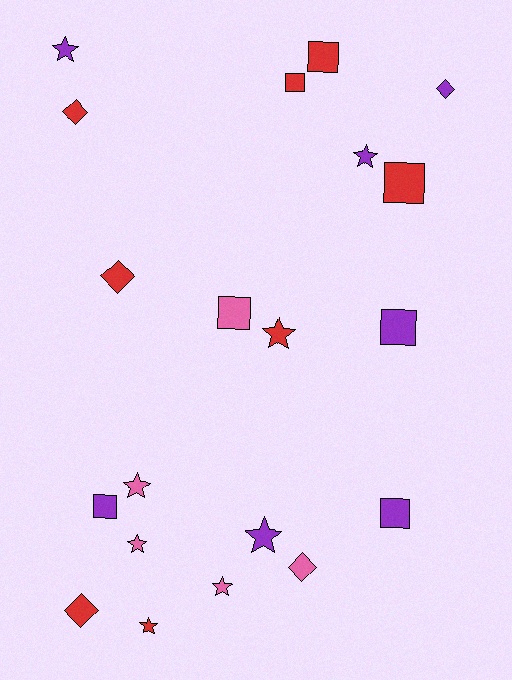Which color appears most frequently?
Red, with 8 objects.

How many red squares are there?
There are 3 red squares.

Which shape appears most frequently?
Star, with 8 objects.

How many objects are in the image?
There are 20 objects.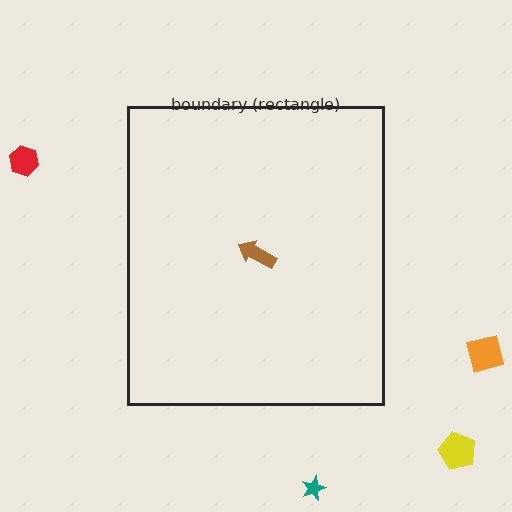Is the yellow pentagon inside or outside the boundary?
Outside.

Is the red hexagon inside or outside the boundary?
Outside.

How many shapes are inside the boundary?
1 inside, 4 outside.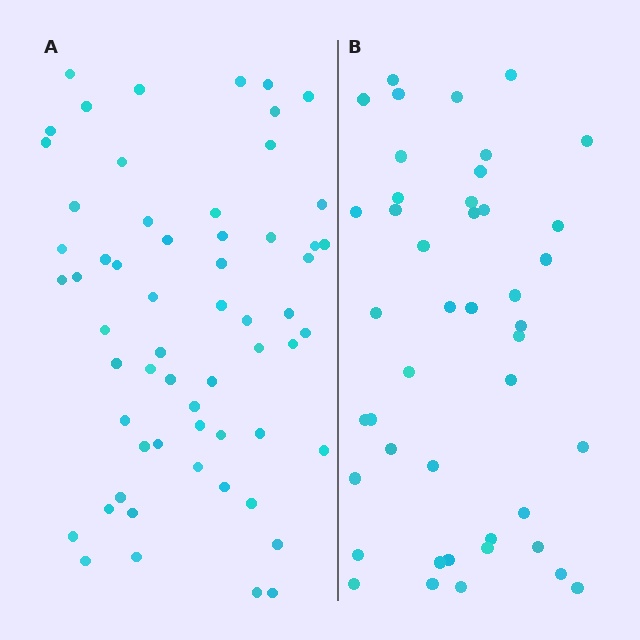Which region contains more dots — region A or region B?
Region A (the left region) has more dots.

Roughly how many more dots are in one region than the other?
Region A has approximately 15 more dots than region B.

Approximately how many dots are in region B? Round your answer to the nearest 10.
About 40 dots. (The exact count is 44, which rounds to 40.)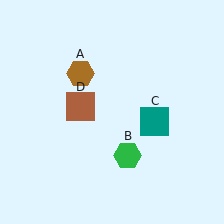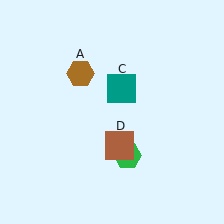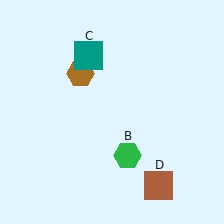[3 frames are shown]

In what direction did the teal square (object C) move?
The teal square (object C) moved up and to the left.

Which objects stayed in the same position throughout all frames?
Brown hexagon (object A) and green hexagon (object B) remained stationary.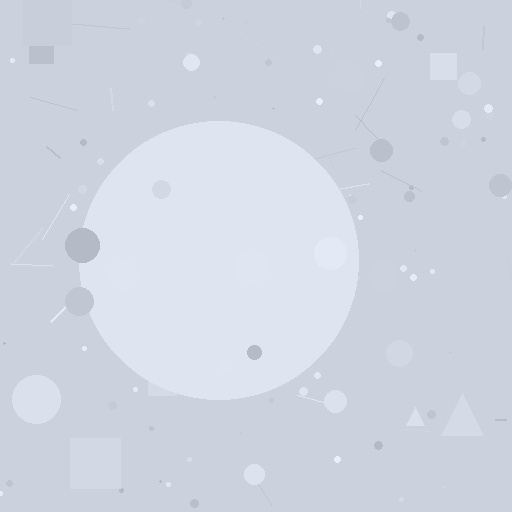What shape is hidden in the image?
A circle is hidden in the image.